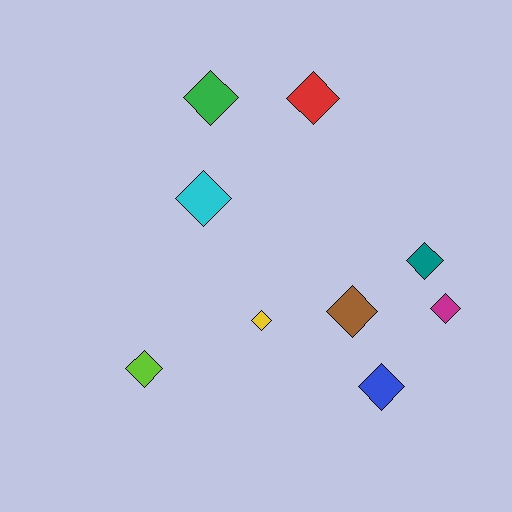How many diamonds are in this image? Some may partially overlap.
There are 9 diamonds.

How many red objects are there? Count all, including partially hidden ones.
There is 1 red object.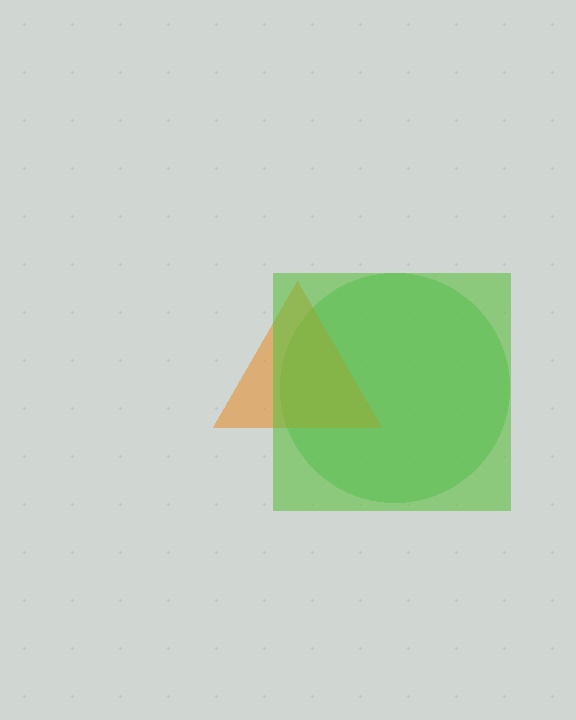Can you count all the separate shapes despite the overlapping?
Yes, there are 3 separate shapes.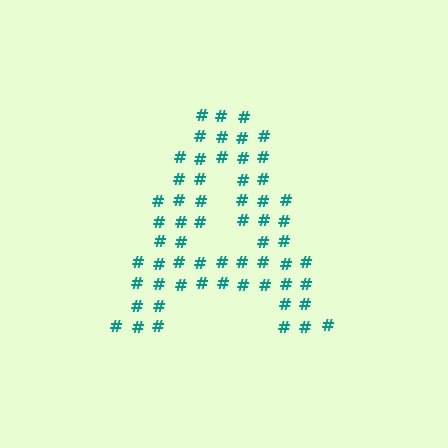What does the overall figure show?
The overall figure shows the letter A.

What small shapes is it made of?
It is made of small hash symbols.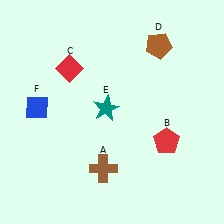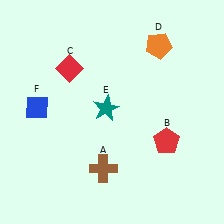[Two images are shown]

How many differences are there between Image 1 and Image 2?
There is 1 difference between the two images.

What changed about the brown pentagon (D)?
In Image 1, D is brown. In Image 2, it changed to orange.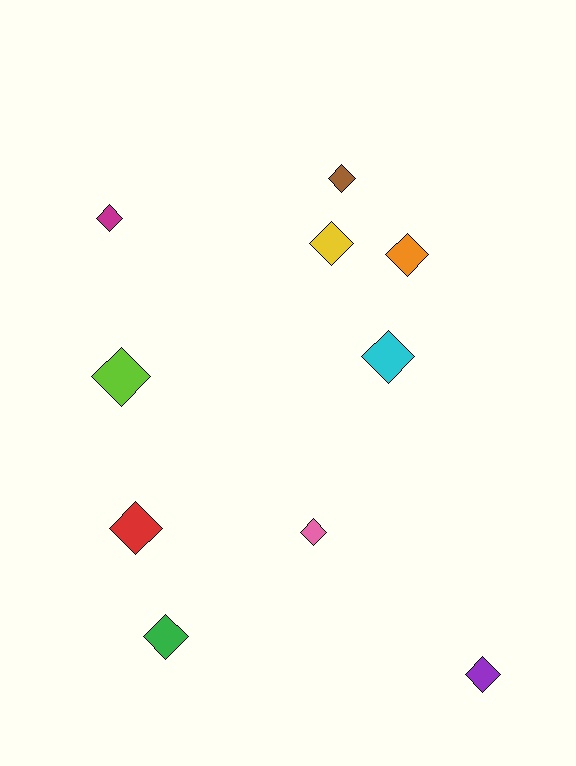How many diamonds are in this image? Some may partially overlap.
There are 10 diamonds.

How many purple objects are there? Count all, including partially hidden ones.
There is 1 purple object.